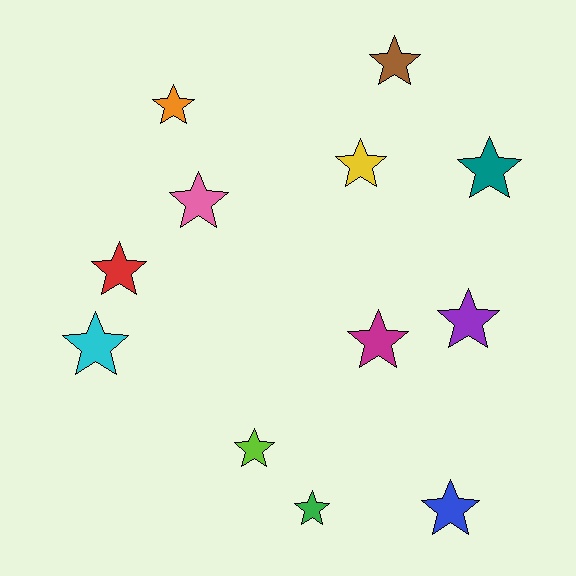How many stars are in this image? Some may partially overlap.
There are 12 stars.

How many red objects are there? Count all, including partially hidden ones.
There is 1 red object.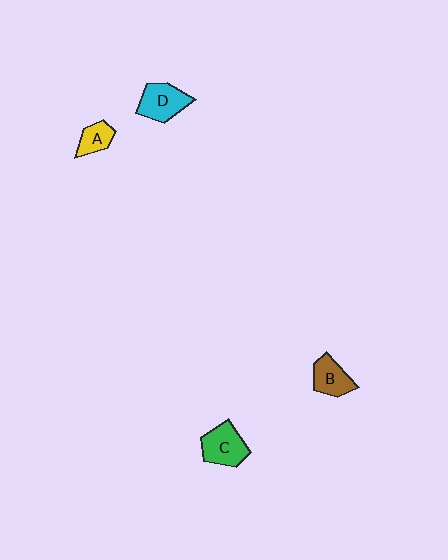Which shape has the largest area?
Shape C (green).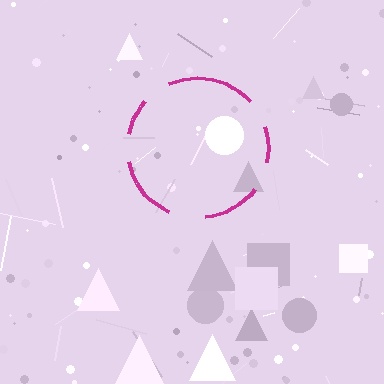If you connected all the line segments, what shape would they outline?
They would outline a circle.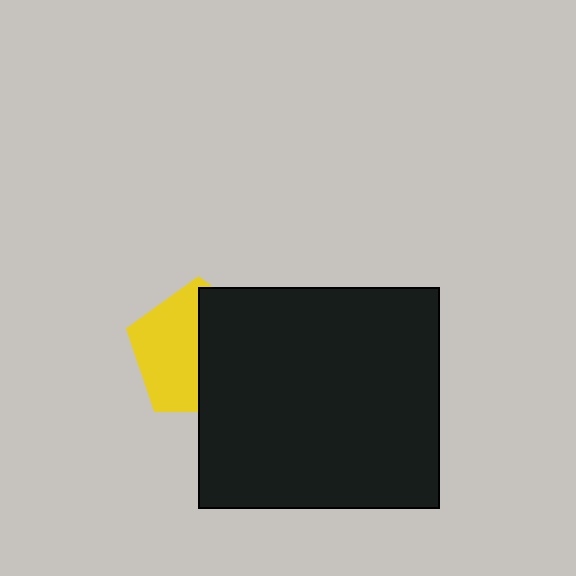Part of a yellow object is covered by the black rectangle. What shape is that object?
It is a pentagon.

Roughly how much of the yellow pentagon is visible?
About half of it is visible (roughly 50%).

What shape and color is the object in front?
The object in front is a black rectangle.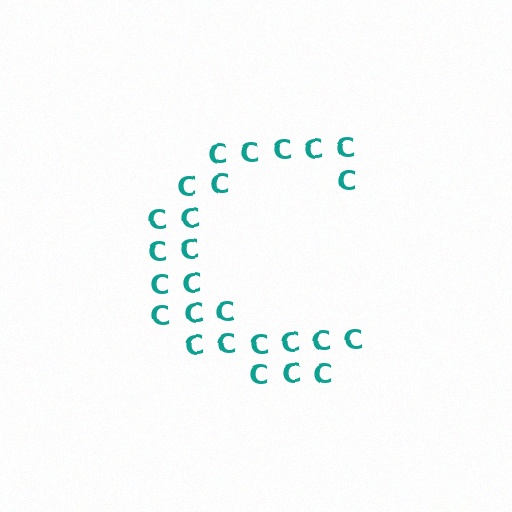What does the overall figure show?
The overall figure shows the letter C.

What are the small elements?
The small elements are letter C's.